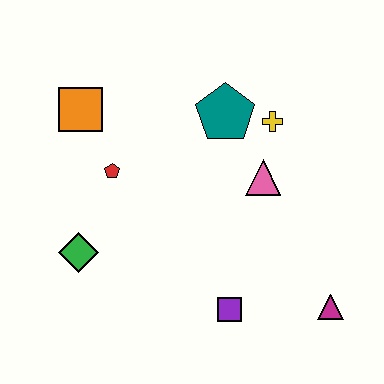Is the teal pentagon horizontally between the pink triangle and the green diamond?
Yes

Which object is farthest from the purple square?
The orange square is farthest from the purple square.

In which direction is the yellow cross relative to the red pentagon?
The yellow cross is to the right of the red pentagon.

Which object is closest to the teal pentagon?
The yellow cross is closest to the teal pentagon.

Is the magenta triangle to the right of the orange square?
Yes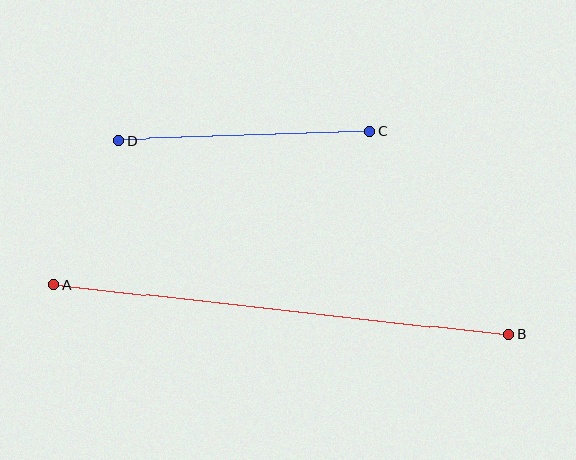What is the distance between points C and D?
The distance is approximately 251 pixels.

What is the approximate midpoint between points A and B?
The midpoint is at approximately (282, 309) pixels.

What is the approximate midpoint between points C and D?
The midpoint is at approximately (244, 136) pixels.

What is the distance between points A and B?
The distance is approximately 458 pixels.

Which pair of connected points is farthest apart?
Points A and B are farthest apart.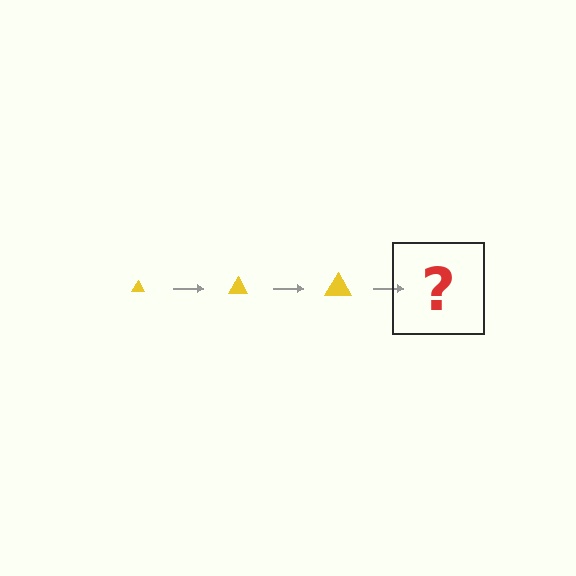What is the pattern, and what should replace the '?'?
The pattern is that the triangle gets progressively larger each step. The '?' should be a yellow triangle, larger than the previous one.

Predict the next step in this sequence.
The next step is a yellow triangle, larger than the previous one.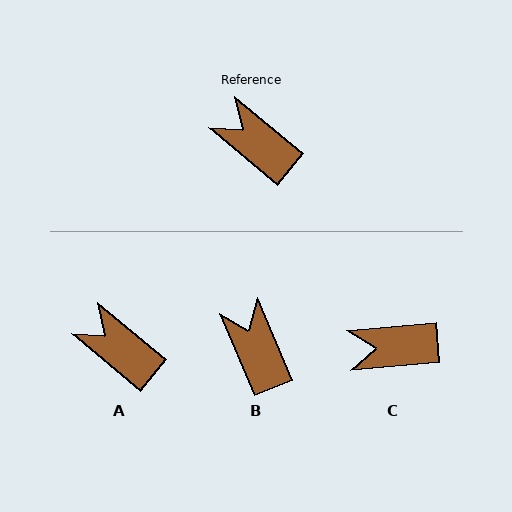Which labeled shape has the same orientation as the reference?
A.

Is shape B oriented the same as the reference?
No, it is off by about 27 degrees.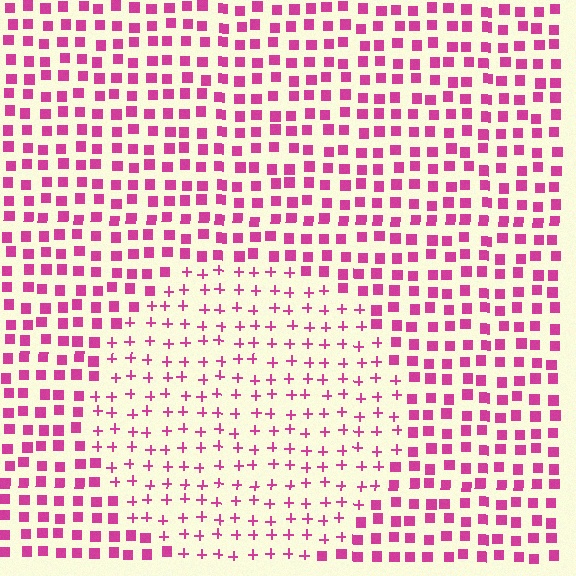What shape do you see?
I see a circle.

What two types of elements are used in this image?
The image uses plus signs inside the circle region and squares outside it.